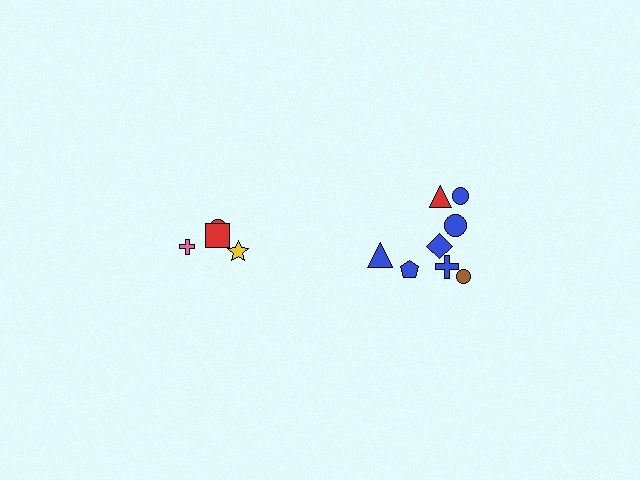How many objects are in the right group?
There are 8 objects.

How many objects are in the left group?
There are 4 objects.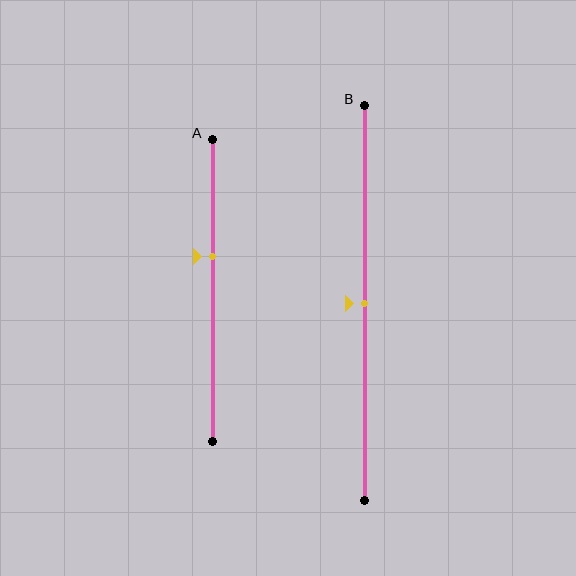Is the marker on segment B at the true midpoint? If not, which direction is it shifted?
Yes, the marker on segment B is at the true midpoint.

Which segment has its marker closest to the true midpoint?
Segment B has its marker closest to the true midpoint.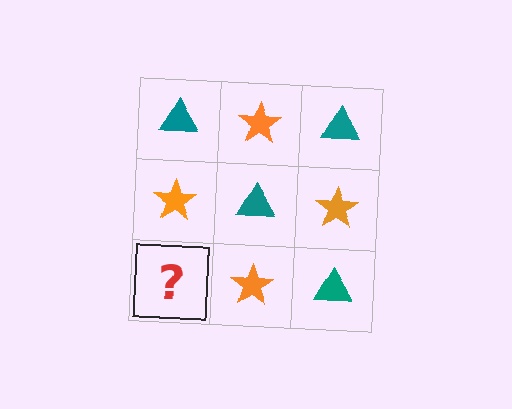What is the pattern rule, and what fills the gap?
The rule is that it alternates teal triangle and orange star in a checkerboard pattern. The gap should be filled with a teal triangle.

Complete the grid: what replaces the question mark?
The question mark should be replaced with a teal triangle.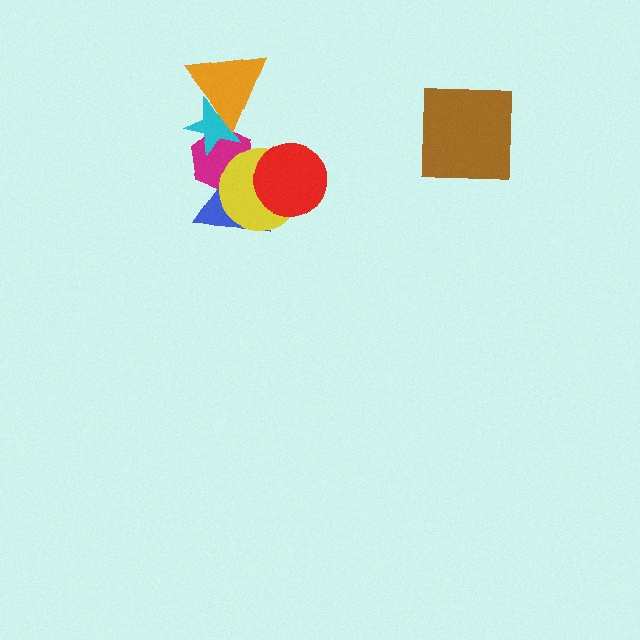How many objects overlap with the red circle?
2 objects overlap with the red circle.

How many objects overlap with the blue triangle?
3 objects overlap with the blue triangle.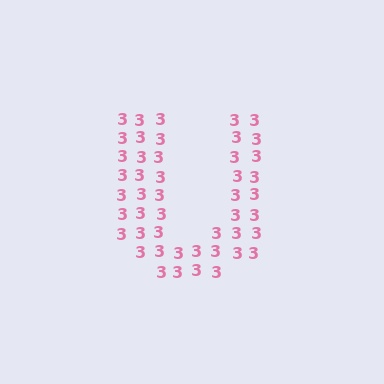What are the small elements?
The small elements are digit 3's.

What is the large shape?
The large shape is the letter U.